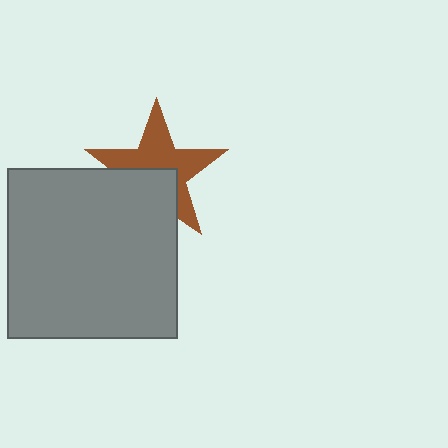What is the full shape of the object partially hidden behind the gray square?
The partially hidden object is a brown star.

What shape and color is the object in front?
The object in front is a gray square.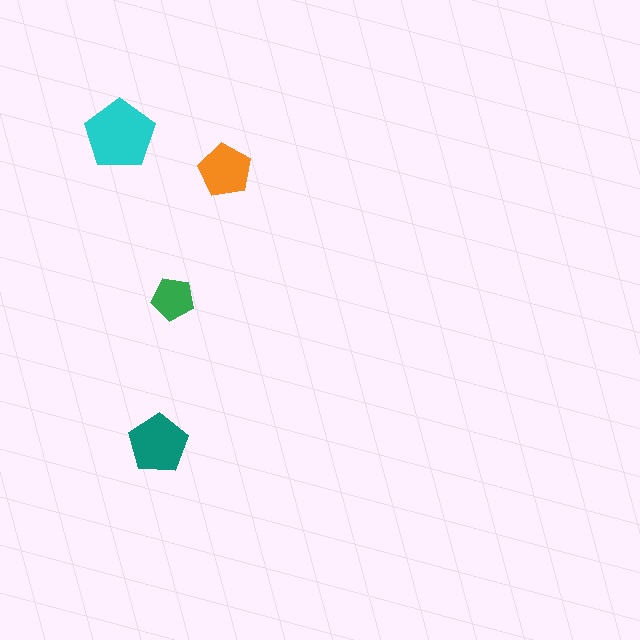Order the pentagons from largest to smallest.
the cyan one, the teal one, the orange one, the green one.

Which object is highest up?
The cyan pentagon is topmost.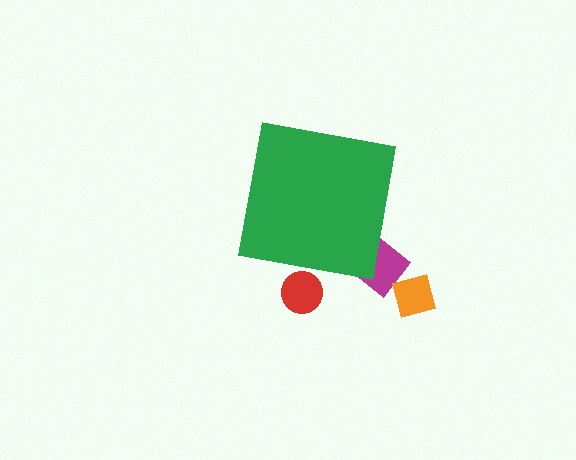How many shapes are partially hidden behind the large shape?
2 shapes are partially hidden.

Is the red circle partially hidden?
Yes, the red circle is partially hidden behind the green square.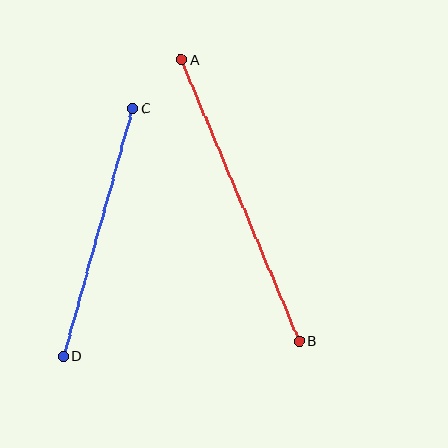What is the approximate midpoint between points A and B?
The midpoint is at approximately (240, 201) pixels.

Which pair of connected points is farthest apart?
Points A and B are farthest apart.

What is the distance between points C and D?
The distance is approximately 257 pixels.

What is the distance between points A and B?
The distance is approximately 305 pixels.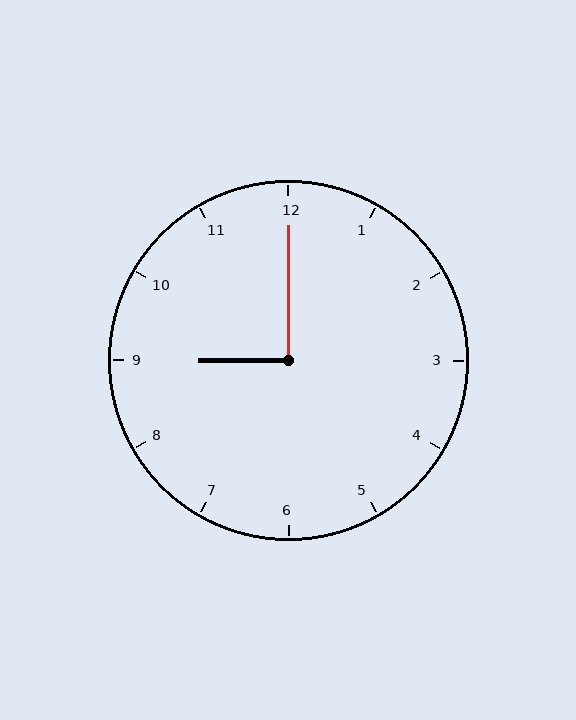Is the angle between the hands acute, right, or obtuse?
It is right.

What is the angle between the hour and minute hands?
Approximately 90 degrees.